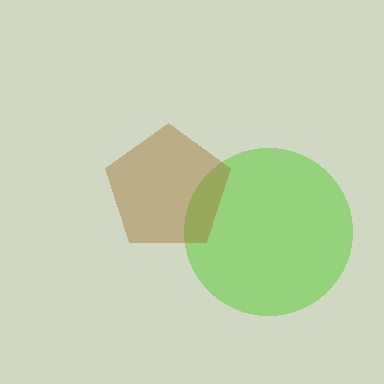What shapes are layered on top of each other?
The layered shapes are: a lime circle, a brown pentagon.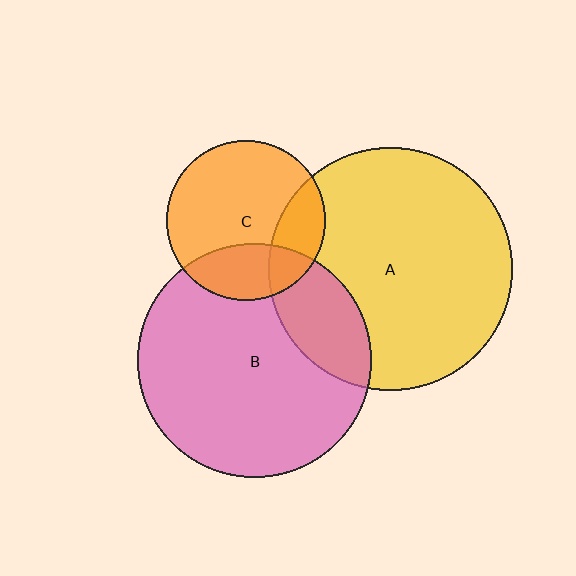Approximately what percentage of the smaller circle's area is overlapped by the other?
Approximately 25%.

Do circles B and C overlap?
Yes.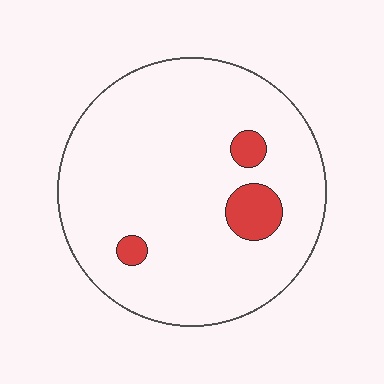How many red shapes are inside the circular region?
3.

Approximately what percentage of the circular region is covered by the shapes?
Approximately 10%.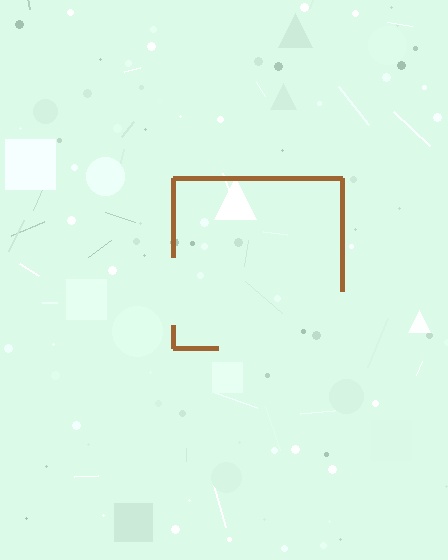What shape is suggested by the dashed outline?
The dashed outline suggests a square.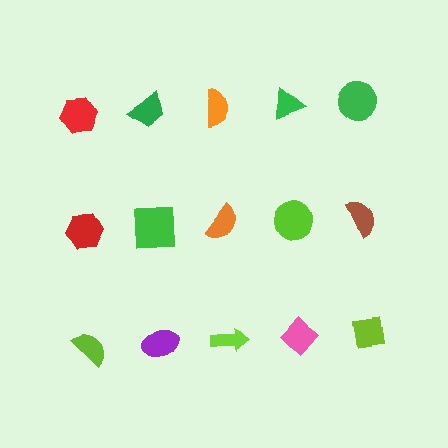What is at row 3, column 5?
A lime square.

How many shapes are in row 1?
5 shapes.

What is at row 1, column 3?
An orange semicircle.